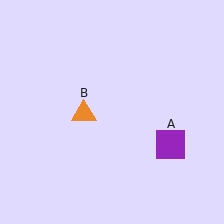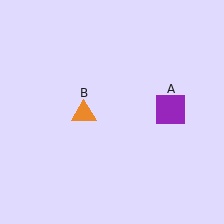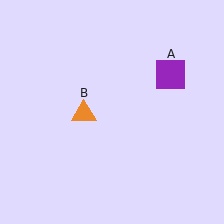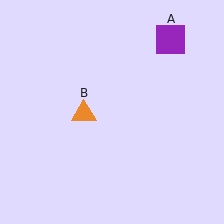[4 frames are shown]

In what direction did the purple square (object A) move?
The purple square (object A) moved up.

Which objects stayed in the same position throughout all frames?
Orange triangle (object B) remained stationary.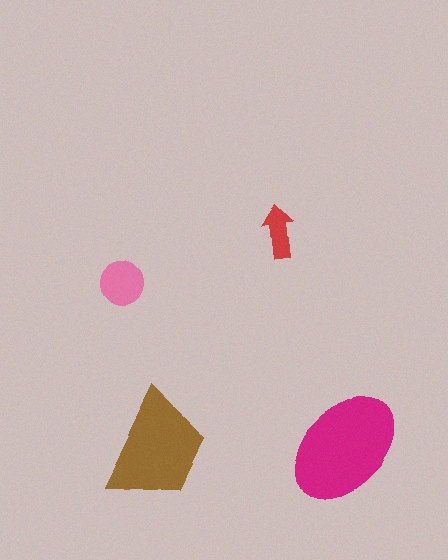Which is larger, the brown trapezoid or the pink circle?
The brown trapezoid.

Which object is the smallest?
The red arrow.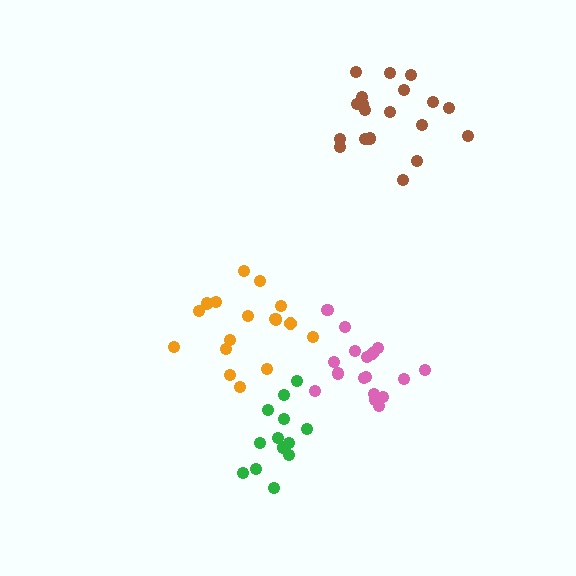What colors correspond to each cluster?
The clusters are colored: orange, brown, pink, green.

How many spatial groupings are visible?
There are 4 spatial groupings.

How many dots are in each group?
Group 1: 17 dots, Group 2: 19 dots, Group 3: 17 dots, Group 4: 13 dots (66 total).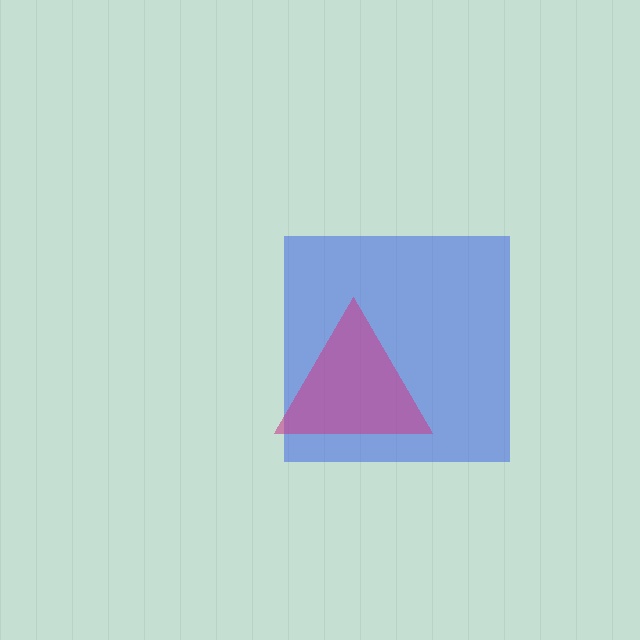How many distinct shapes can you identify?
There are 2 distinct shapes: a blue square, a magenta triangle.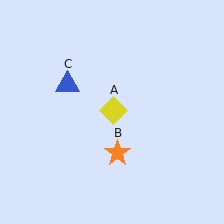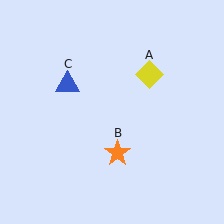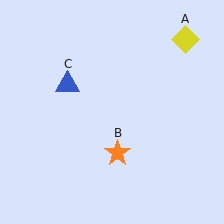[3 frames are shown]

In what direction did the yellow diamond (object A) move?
The yellow diamond (object A) moved up and to the right.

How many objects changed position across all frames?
1 object changed position: yellow diamond (object A).